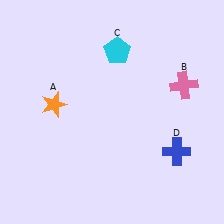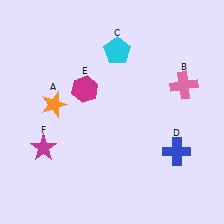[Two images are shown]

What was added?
A magenta hexagon (E), a magenta star (F) were added in Image 2.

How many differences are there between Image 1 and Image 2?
There are 2 differences between the two images.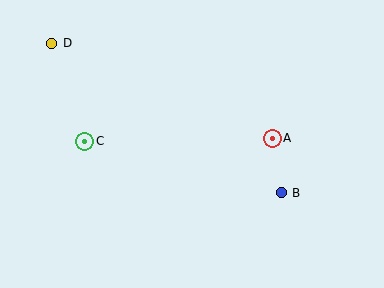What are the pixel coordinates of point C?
Point C is at (85, 141).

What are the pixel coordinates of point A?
Point A is at (272, 138).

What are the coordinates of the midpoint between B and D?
The midpoint between B and D is at (167, 118).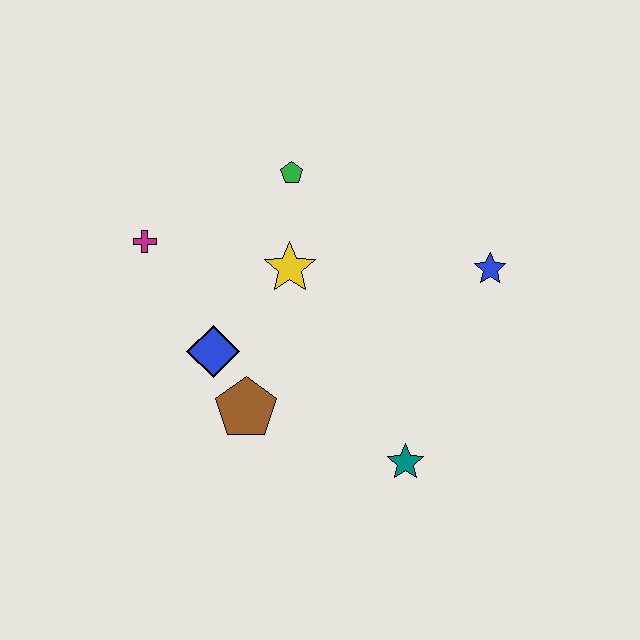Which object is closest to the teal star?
The brown pentagon is closest to the teal star.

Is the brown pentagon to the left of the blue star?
Yes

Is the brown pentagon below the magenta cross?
Yes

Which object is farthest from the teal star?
The magenta cross is farthest from the teal star.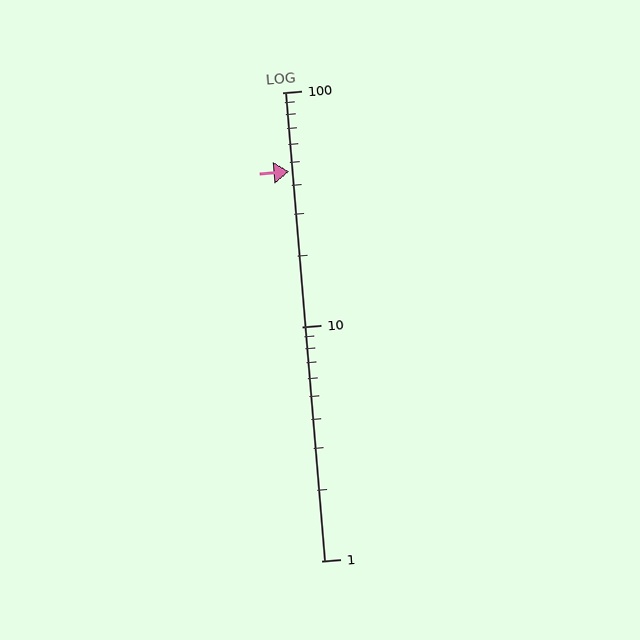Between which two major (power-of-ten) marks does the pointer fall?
The pointer is between 10 and 100.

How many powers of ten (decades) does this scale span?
The scale spans 2 decades, from 1 to 100.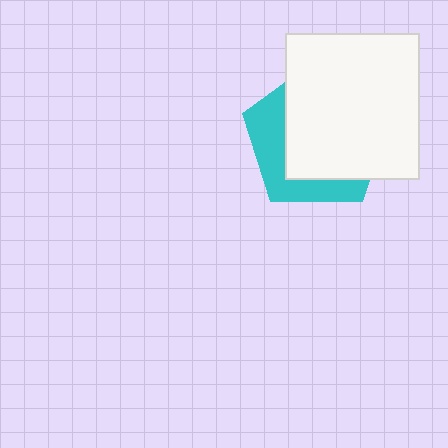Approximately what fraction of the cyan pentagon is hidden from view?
Roughly 66% of the cyan pentagon is hidden behind the white rectangle.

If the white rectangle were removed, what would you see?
You would see the complete cyan pentagon.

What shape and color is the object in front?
The object in front is a white rectangle.